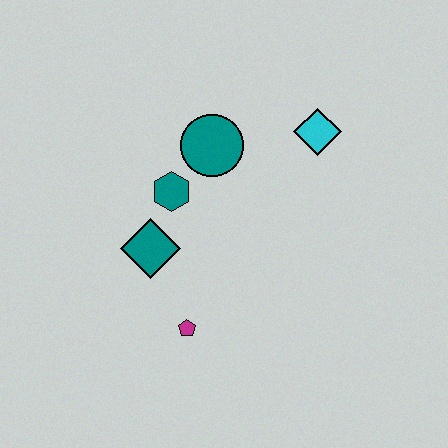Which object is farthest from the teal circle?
The magenta pentagon is farthest from the teal circle.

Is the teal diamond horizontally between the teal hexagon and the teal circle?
No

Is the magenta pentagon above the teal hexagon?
No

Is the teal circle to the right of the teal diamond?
Yes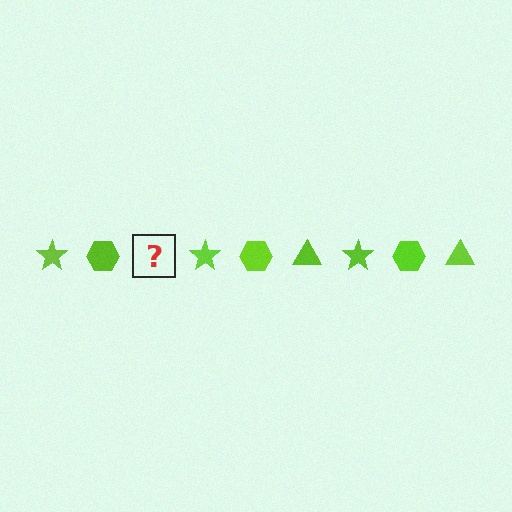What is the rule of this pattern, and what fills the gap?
The rule is that the pattern cycles through star, hexagon, triangle shapes in lime. The gap should be filled with a lime triangle.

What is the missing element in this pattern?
The missing element is a lime triangle.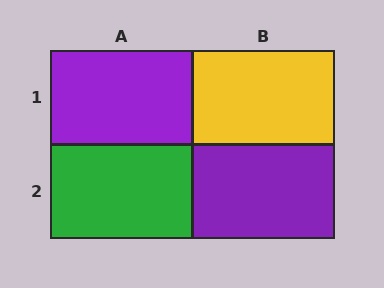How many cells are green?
1 cell is green.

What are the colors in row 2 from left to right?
Green, purple.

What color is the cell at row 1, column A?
Purple.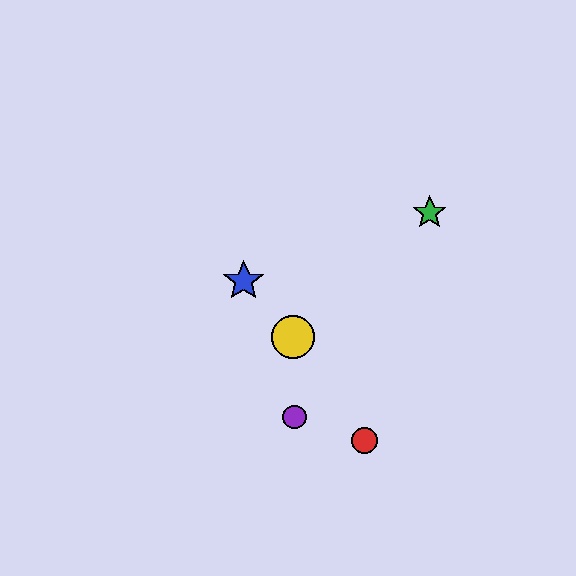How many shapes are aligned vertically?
2 shapes (the yellow circle, the purple circle) are aligned vertically.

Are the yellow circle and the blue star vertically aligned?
No, the yellow circle is at x≈294 and the blue star is at x≈244.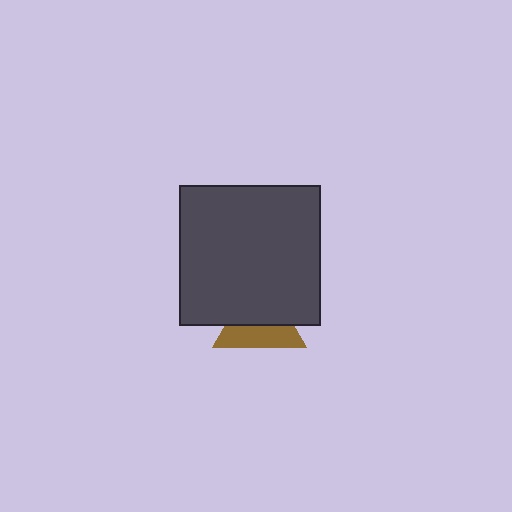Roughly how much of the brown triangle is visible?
About half of it is visible (roughly 47%).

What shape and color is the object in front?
The object in front is a dark gray square.